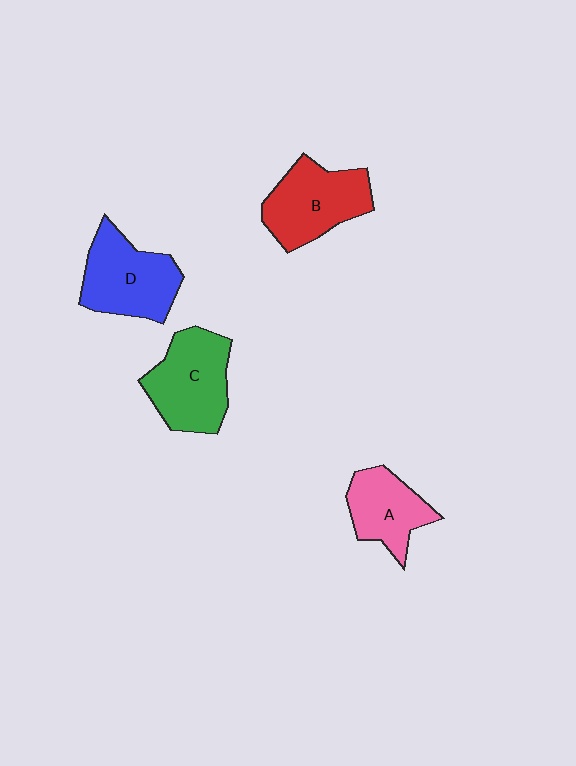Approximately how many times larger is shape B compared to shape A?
Approximately 1.3 times.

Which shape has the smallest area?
Shape A (pink).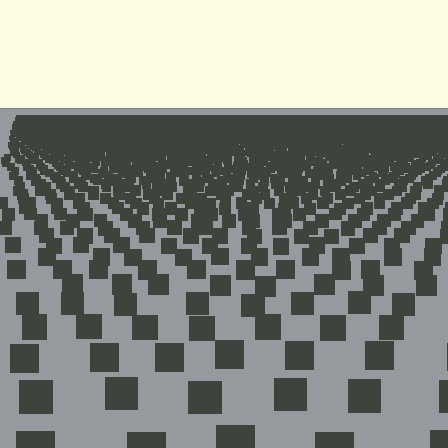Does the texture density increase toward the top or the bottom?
Density increases toward the top.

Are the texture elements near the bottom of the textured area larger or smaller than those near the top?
Larger. Near the bottom, elements are closer to the viewer and appear at a bigger on-screen size.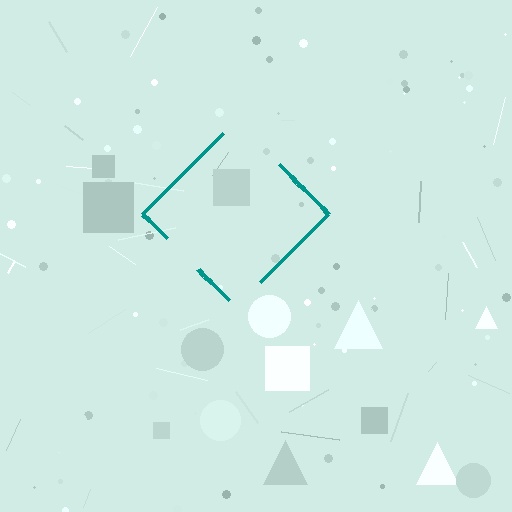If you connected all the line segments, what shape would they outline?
They would outline a diamond.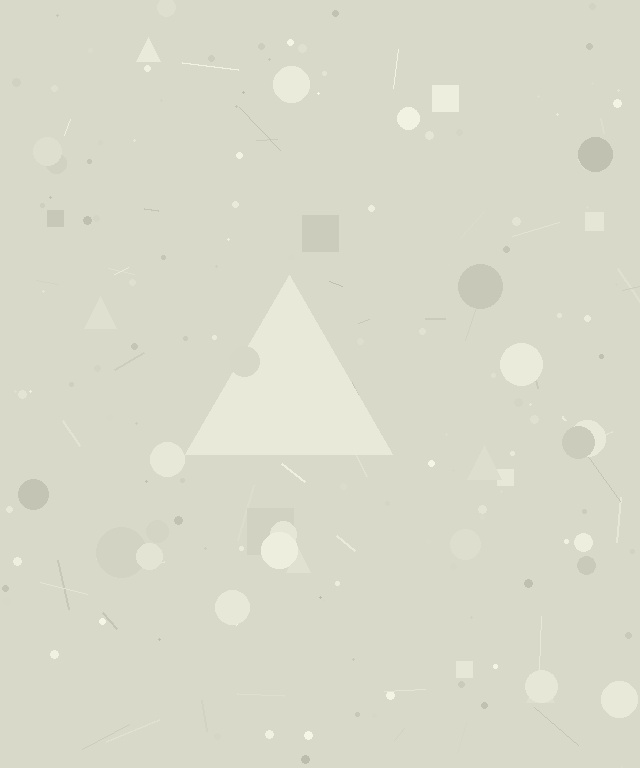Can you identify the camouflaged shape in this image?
The camouflaged shape is a triangle.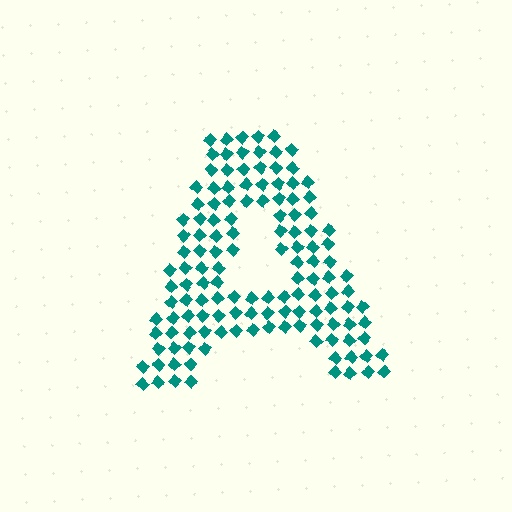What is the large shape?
The large shape is the letter A.